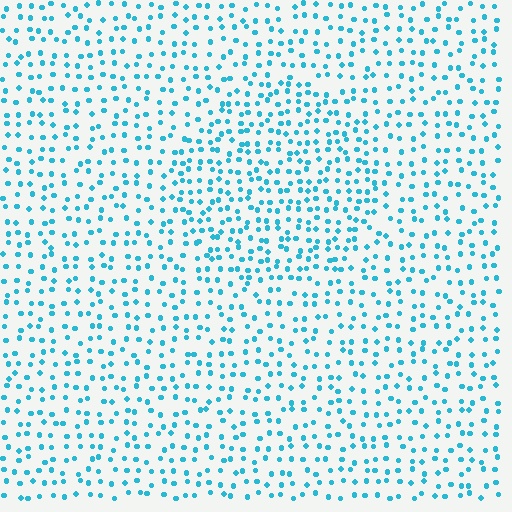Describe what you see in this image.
The image contains small cyan elements arranged at two different densities. A circle-shaped region is visible where the elements are more densely packed than the surrounding area.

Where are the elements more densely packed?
The elements are more densely packed inside the circle boundary.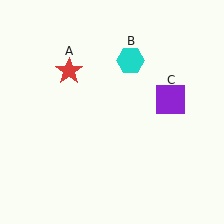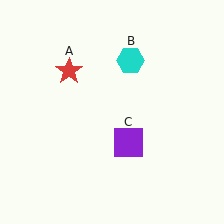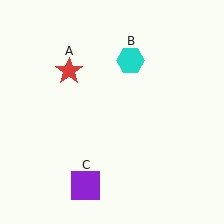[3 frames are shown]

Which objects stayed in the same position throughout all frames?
Red star (object A) and cyan hexagon (object B) remained stationary.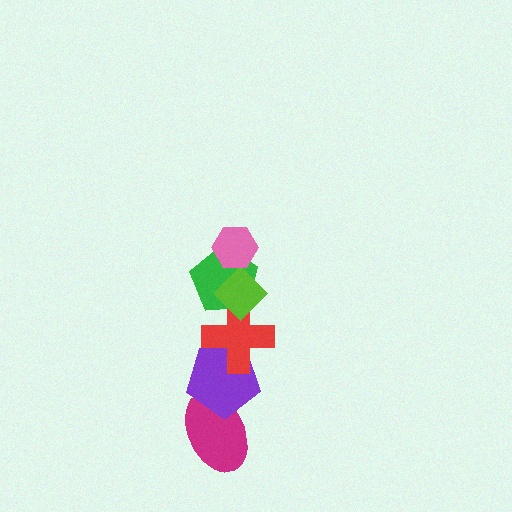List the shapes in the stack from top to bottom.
From top to bottom: the pink hexagon, the lime diamond, the green pentagon, the red cross, the purple pentagon, the magenta ellipse.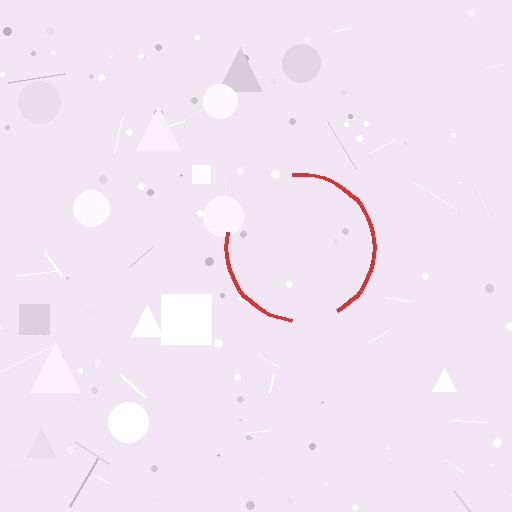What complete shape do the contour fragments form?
The contour fragments form a circle.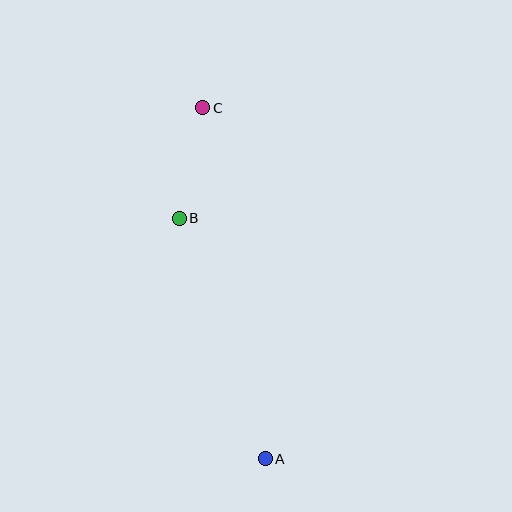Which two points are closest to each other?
Points B and C are closest to each other.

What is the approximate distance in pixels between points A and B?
The distance between A and B is approximately 256 pixels.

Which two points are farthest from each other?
Points A and C are farthest from each other.